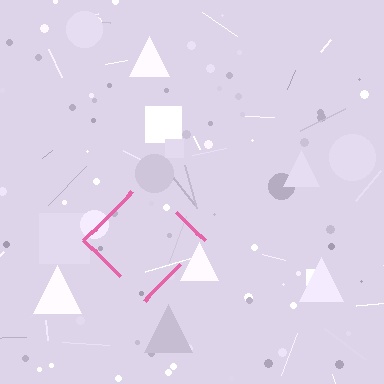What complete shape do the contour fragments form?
The contour fragments form a diamond.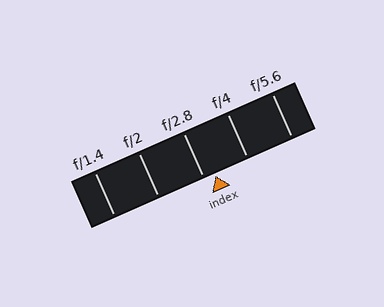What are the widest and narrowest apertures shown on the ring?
The widest aperture shown is f/1.4 and the narrowest is f/5.6.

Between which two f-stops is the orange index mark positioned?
The index mark is between f/2.8 and f/4.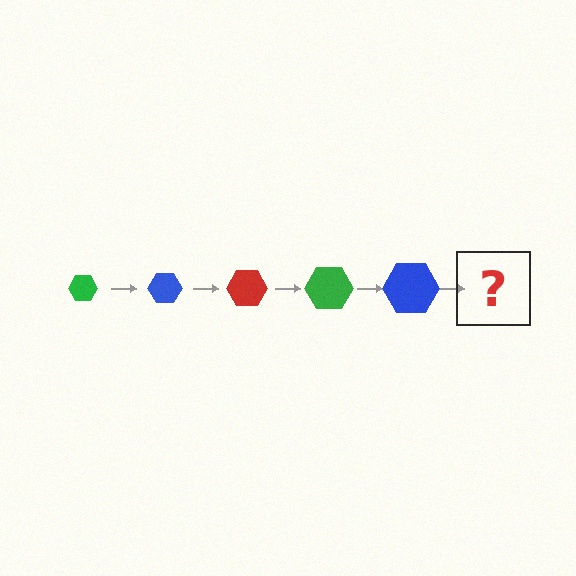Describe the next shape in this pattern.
It should be a red hexagon, larger than the previous one.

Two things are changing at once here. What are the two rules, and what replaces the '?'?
The two rules are that the hexagon grows larger each step and the color cycles through green, blue, and red. The '?' should be a red hexagon, larger than the previous one.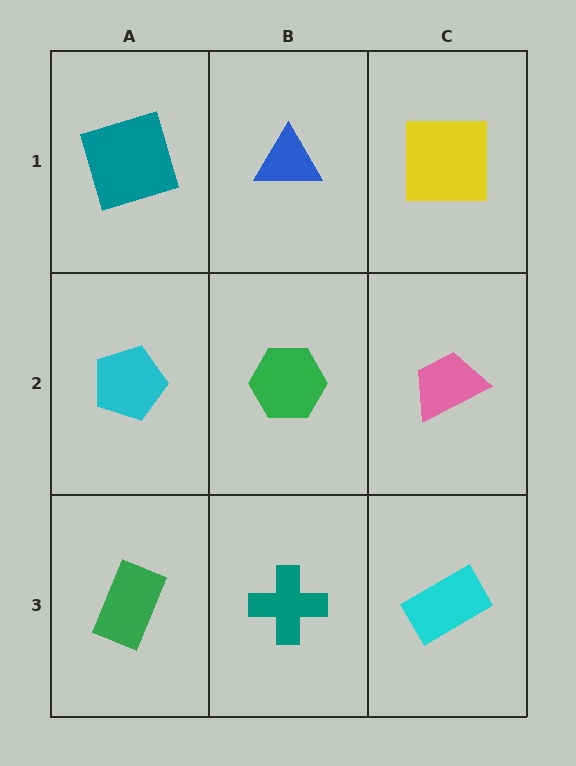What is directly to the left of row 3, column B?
A green rectangle.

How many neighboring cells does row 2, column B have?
4.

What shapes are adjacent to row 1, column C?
A pink trapezoid (row 2, column C), a blue triangle (row 1, column B).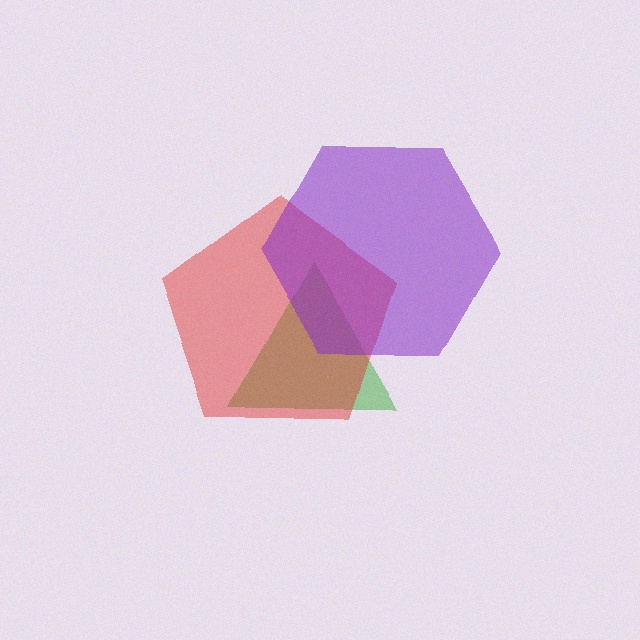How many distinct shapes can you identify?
There are 3 distinct shapes: a green triangle, a red pentagon, a purple hexagon.